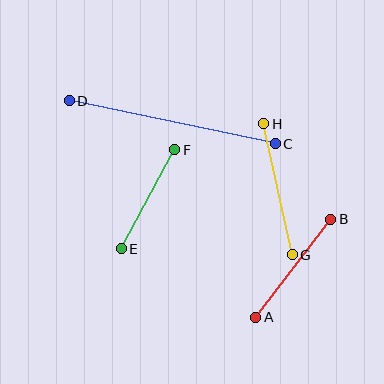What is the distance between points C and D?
The distance is approximately 210 pixels.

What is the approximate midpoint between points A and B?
The midpoint is at approximately (293, 268) pixels.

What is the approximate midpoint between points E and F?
The midpoint is at approximately (148, 199) pixels.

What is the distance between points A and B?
The distance is approximately 123 pixels.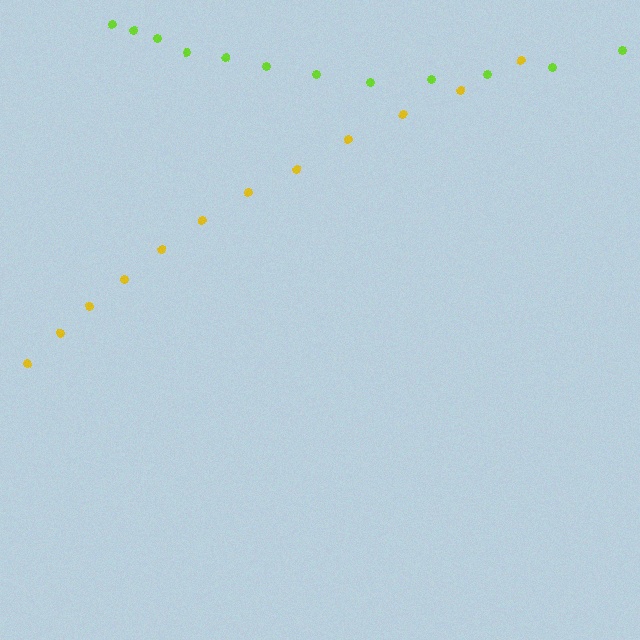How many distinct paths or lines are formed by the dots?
There are 2 distinct paths.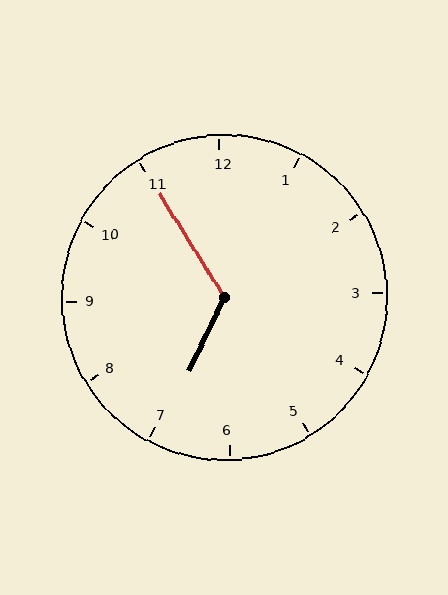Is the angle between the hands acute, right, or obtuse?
It is obtuse.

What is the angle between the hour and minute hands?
Approximately 122 degrees.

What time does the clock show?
6:55.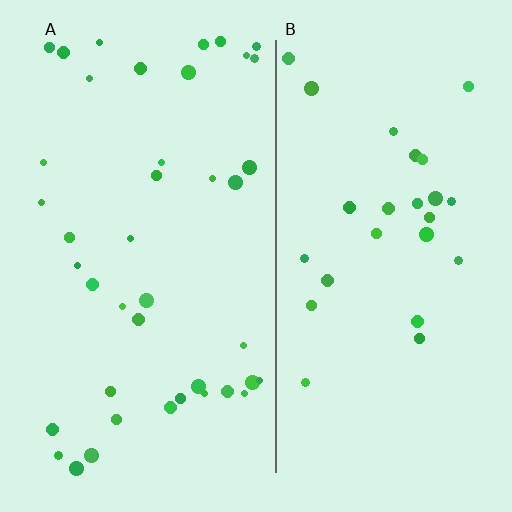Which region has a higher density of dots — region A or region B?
A (the left).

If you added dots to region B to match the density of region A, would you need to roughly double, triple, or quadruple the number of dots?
Approximately double.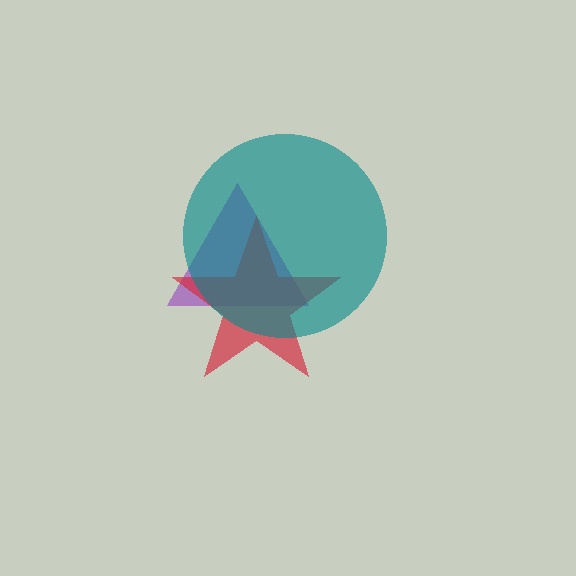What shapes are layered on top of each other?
The layered shapes are: a purple triangle, a red star, a teal circle.